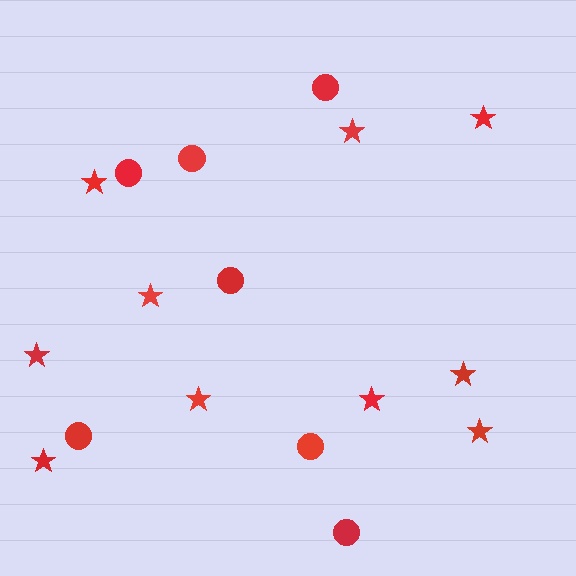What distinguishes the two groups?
There are 2 groups: one group of stars (10) and one group of circles (7).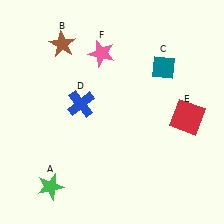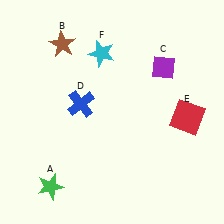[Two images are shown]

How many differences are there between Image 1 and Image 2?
There are 2 differences between the two images.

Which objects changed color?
C changed from teal to purple. F changed from pink to cyan.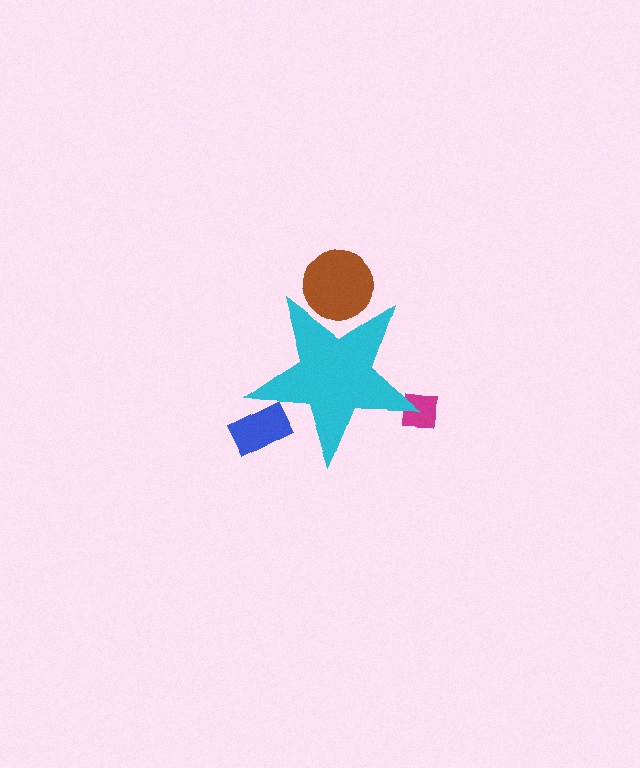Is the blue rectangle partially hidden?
Yes, the blue rectangle is partially hidden behind the cyan star.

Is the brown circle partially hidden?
Yes, the brown circle is partially hidden behind the cyan star.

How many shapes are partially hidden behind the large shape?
3 shapes are partially hidden.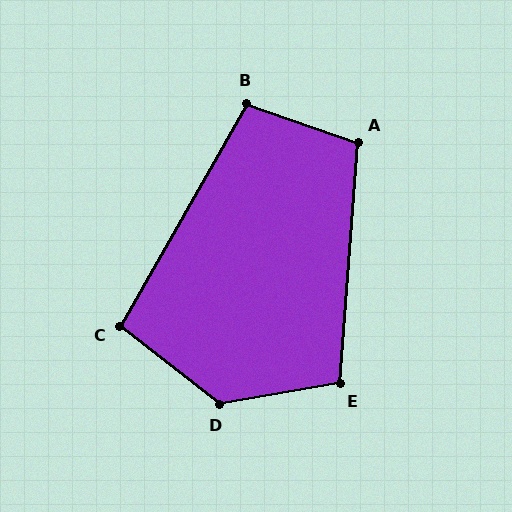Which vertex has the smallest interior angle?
C, at approximately 99 degrees.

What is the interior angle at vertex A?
Approximately 105 degrees (obtuse).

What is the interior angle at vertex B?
Approximately 100 degrees (obtuse).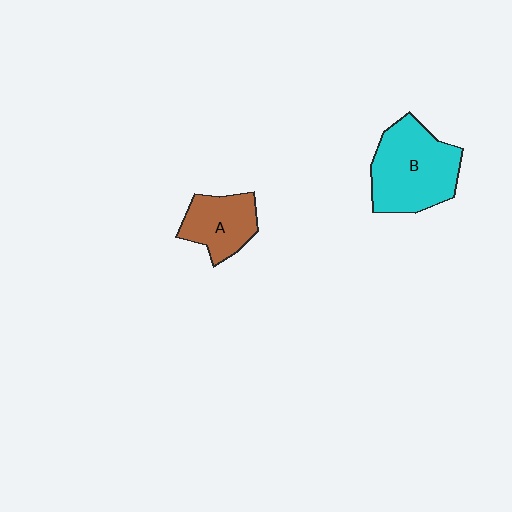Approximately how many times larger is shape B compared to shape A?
Approximately 1.7 times.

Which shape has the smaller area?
Shape A (brown).